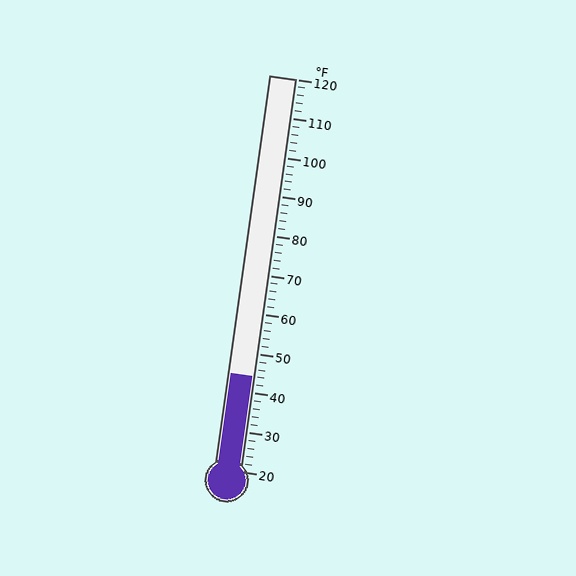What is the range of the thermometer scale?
The thermometer scale ranges from 20°F to 120°F.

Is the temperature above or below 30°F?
The temperature is above 30°F.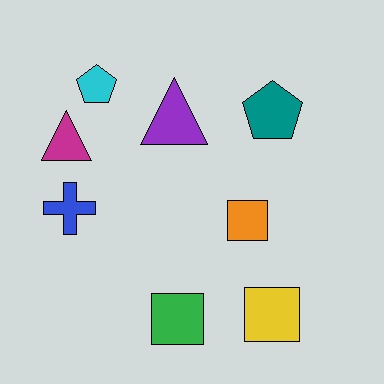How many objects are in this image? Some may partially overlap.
There are 8 objects.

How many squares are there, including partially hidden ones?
There are 3 squares.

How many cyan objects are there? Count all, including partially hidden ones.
There is 1 cyan object.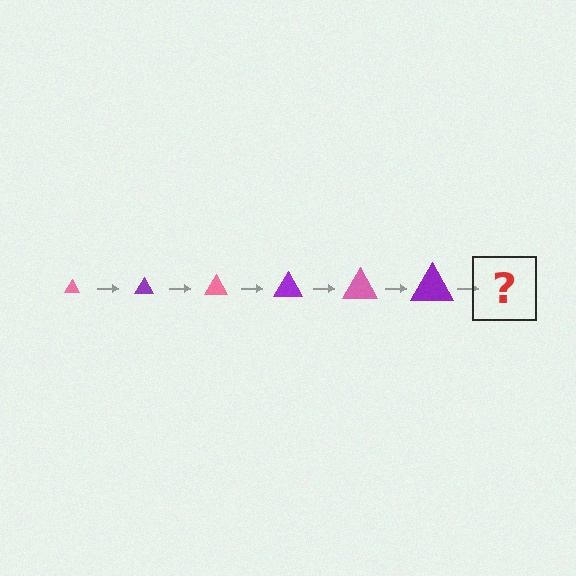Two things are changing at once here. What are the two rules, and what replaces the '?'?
The two rules are that the triangle grows larger each step and the color cycles through pink and purple. The '?' should be a pink triangle, larger than the previous one.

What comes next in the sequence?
The next element should be a pink triangle, larger than the previous one.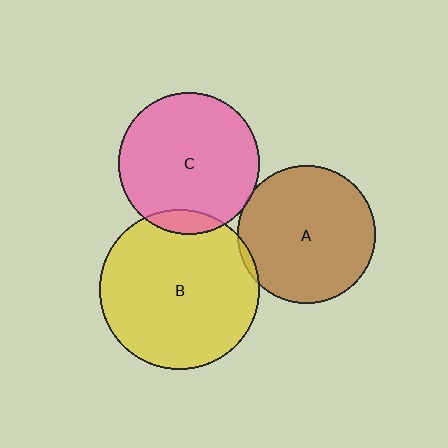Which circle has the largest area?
Circle B (yellow).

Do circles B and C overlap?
Yes.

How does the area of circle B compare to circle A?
Approximately 1.3 times.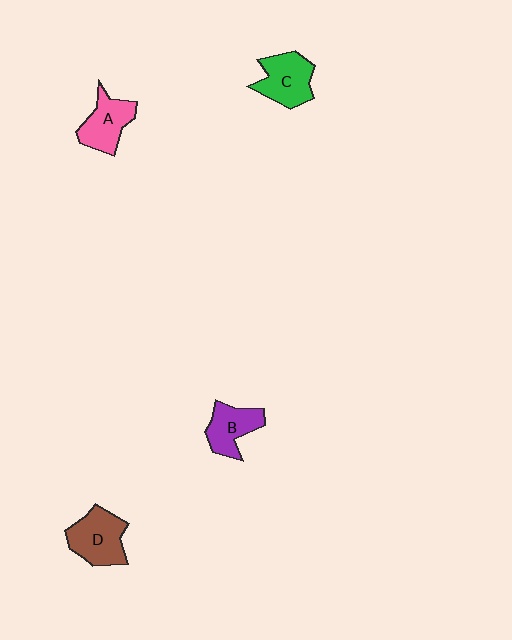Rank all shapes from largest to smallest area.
From largest to smallest: D (brown), C (green), A (pink), B (purple).